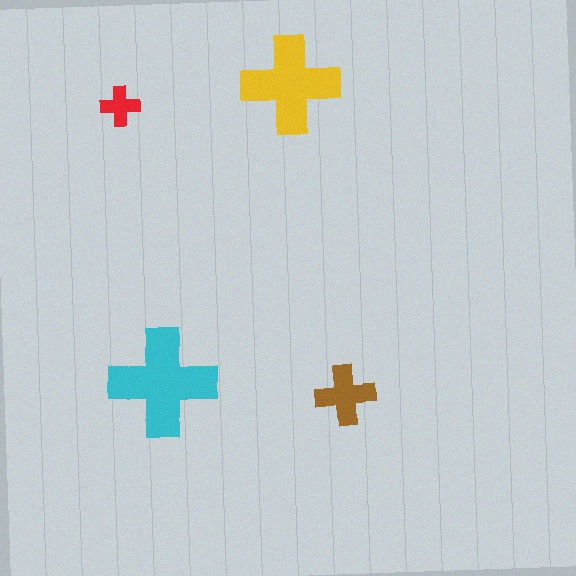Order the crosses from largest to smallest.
the cyan one, the yellow one, the brown one, the red one.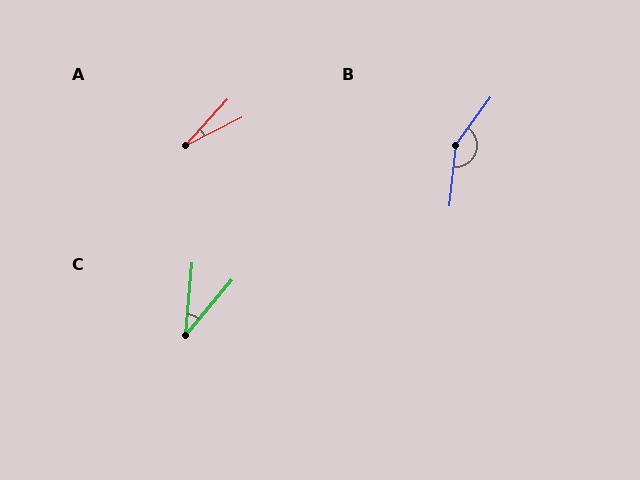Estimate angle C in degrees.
Approximately 35 degrees.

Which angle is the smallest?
A, at approximately 21 degrees.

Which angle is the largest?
B, at approximately 150 degrees.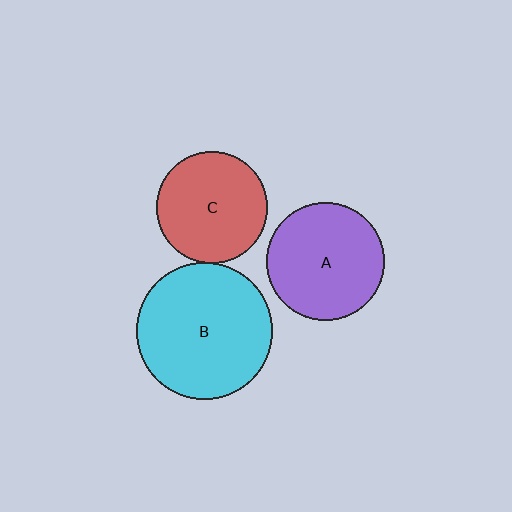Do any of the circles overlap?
No, none of the circles overlap.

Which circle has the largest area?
Circle B (cyan).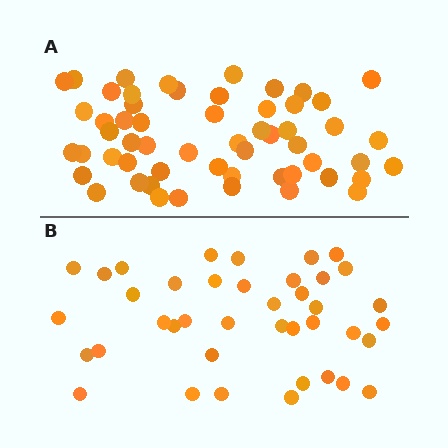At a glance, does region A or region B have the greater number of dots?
Region A (the top region) has more dots.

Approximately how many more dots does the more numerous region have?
Region A has approximately 15 more dots than region B.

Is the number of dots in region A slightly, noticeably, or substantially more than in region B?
Region A has noticeably more, but not dramatically so. The ratio is roughly 1.4 to 1.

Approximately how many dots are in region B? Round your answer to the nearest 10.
About 40 dots.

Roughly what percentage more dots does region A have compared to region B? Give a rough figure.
About 40% more.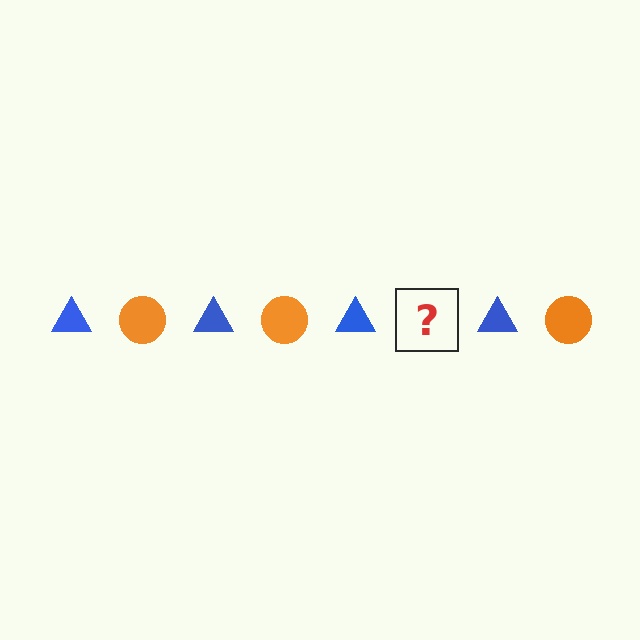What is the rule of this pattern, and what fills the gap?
The rule is that the pattern alternates between blue triangle and orange circle. The gap should be filled with an orange circle.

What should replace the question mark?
The question mark should be replaced with an orange circle.